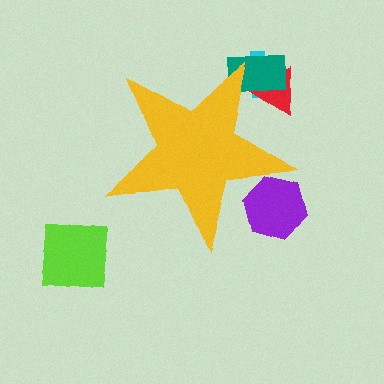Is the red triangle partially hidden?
Yes, the red triangle is partially hidden behind the yellow star.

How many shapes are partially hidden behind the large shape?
4 shapes are partially hidden.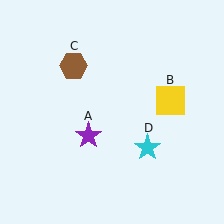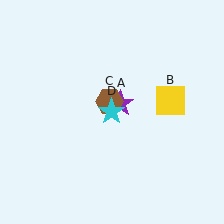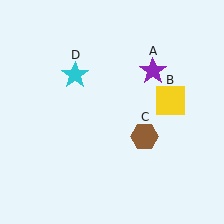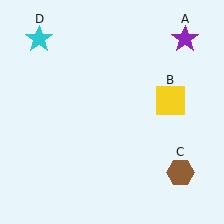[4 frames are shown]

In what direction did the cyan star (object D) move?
The cyan star (object D) moved up and to the left.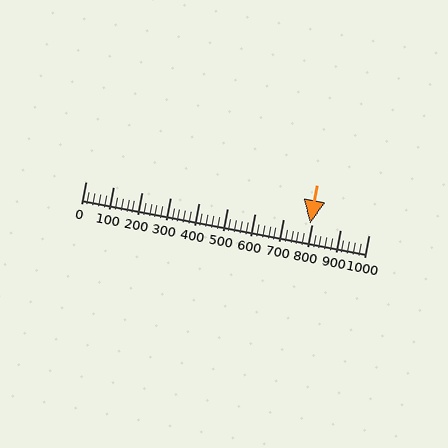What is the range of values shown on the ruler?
The ruler shows values from 0 to 1000.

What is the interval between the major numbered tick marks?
The major tick marks are spaced 100 units apart.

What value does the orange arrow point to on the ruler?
The orange arrow points to approximately 793.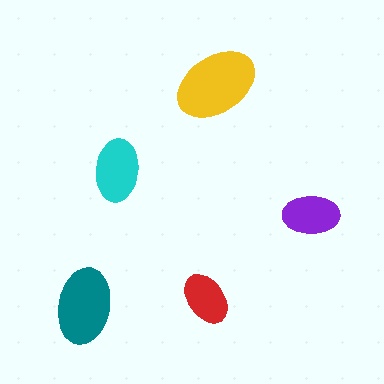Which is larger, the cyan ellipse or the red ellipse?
The cyan one.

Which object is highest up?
The yellow ellipse is topmost.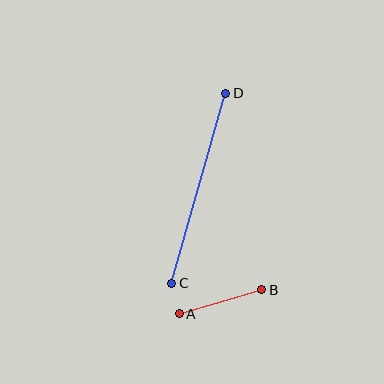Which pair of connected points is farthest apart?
Points C and D are farthest apart.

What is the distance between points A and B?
The distance is approximately 86 pixels.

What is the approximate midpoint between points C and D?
The midpoint is at approximately (199, 188) pixels.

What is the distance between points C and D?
The distance is approximately 198 pixels.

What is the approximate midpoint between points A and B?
The midpoint is at approximately (220, 302) pixels.